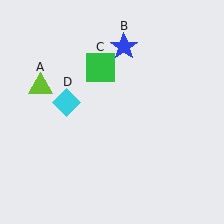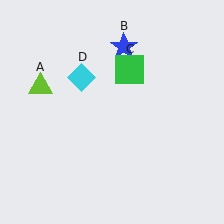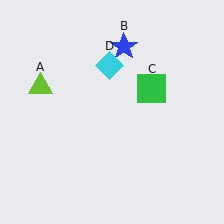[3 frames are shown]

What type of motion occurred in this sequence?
The green square (object C), cyan diamond (object D) rotated clockwise around the center of the scene.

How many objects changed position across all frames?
2 objects changed position: green square (object C), cyan diamond (object D).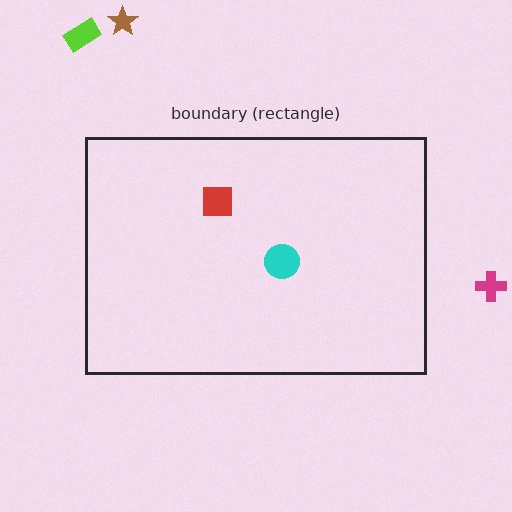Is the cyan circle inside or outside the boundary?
Inside.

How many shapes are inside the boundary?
2 inside, 3 outside.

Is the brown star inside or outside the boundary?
Outside.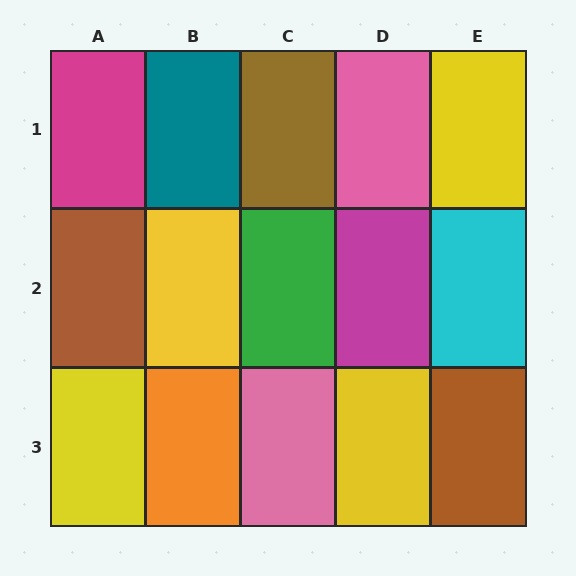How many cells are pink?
2 cells are pink.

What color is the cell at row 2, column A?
Brown.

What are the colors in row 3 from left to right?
Yellow, orange, pink, yellow, brown.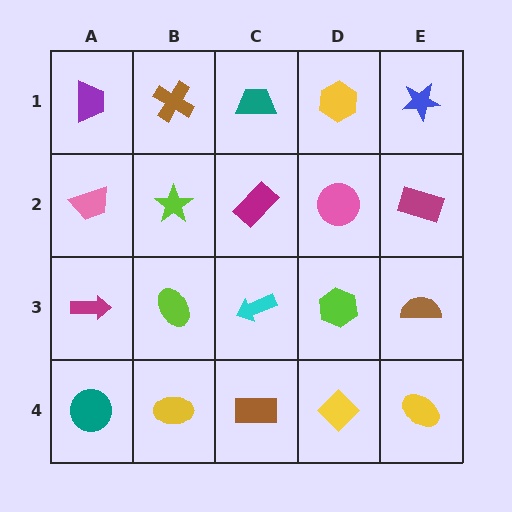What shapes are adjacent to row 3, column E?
A magenta rectangle (row 2, column E), a yellow ellipse (row 4, column E), a lime hexagon (row 3, column D).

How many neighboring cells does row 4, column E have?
2.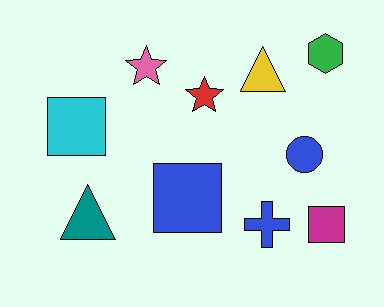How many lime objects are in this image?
There are no lime objects.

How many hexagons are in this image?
There is 1 hexagon.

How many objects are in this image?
There are 10 objects.